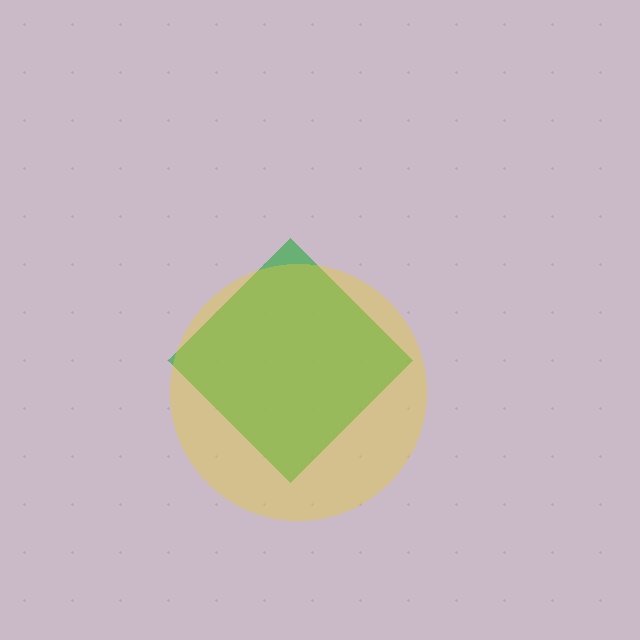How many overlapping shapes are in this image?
There are 2 overlapping shapes in the image.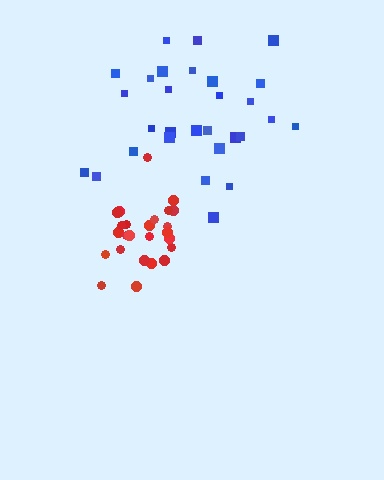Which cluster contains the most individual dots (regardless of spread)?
Blue (29).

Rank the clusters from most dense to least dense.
red, blue.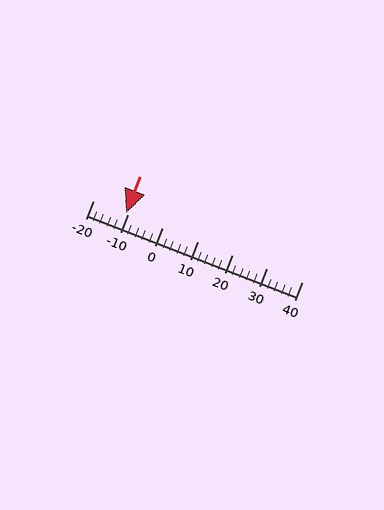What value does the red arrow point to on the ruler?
The red arrow points to approximately -10.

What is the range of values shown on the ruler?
The ruler shows values from -20 to 40.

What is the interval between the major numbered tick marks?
The major tick marks are spaced 10 units apart.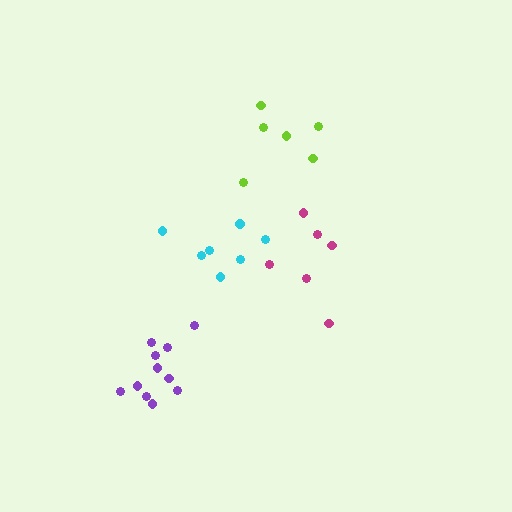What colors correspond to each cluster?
The clusters are colored: purple, magenta, cyan, lime.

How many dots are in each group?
Group 1: 11 dots, Group 2: 6 dots, Group 3: 7 dots, Group 4: 6 dots (30 total).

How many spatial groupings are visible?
There are 4 spatial groupings.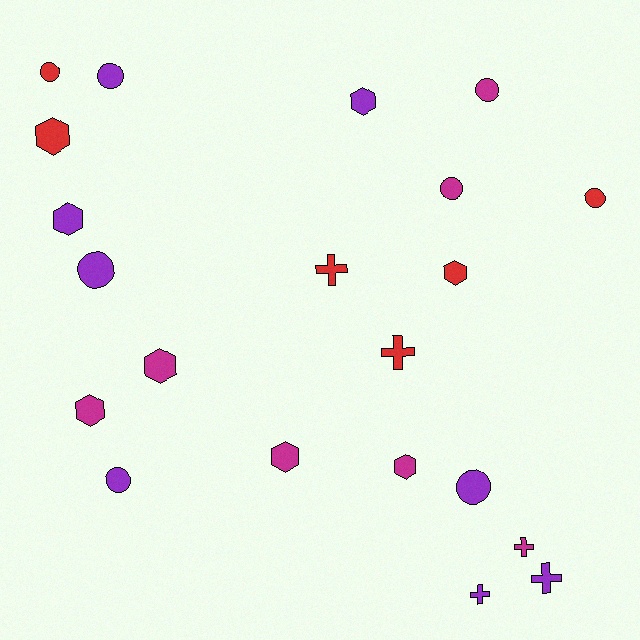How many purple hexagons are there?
There are 2 purple hexagons.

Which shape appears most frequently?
Hexagon, with 8 objects.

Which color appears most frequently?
Purple, with 8 objects.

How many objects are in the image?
There are 21 objects.